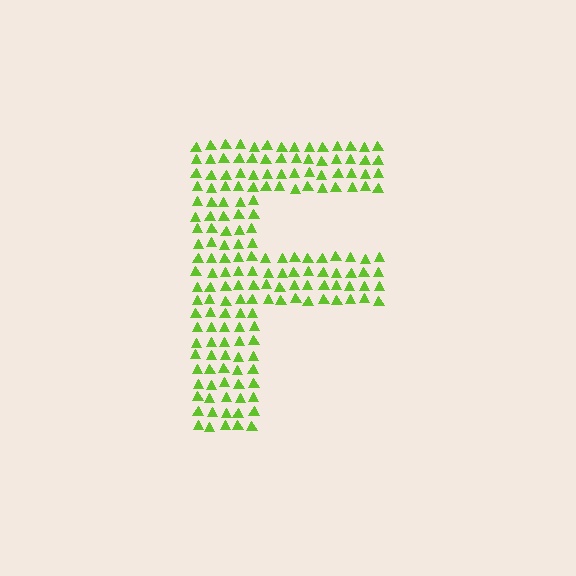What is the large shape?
The large shape is the letter F.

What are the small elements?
The small elements are triangles.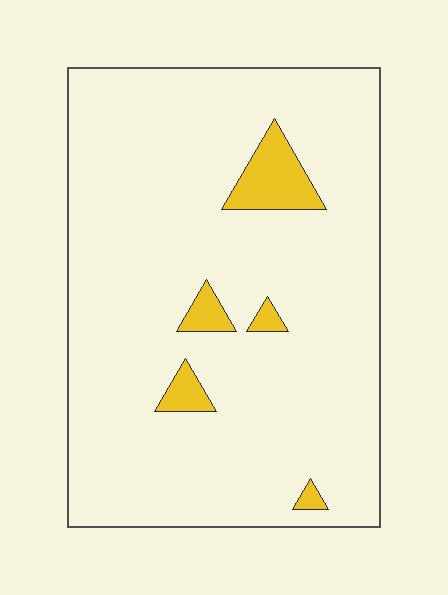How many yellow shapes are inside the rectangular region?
5.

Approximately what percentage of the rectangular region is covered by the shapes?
Approximately 5%.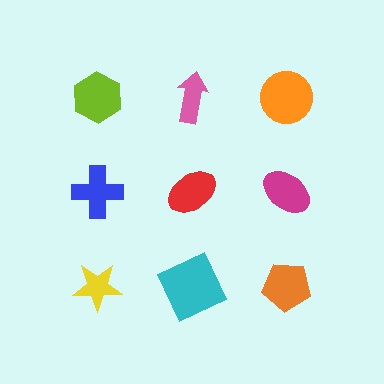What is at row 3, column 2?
A cyan square.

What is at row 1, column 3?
An orange circle.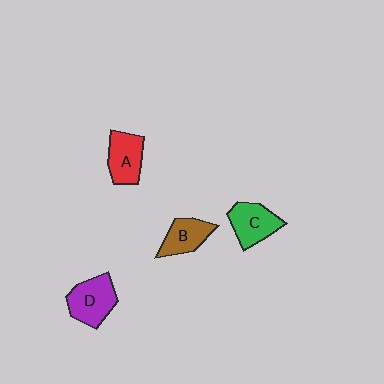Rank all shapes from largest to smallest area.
From largest to smallest: D (purple), C (green), A (red), B (brown).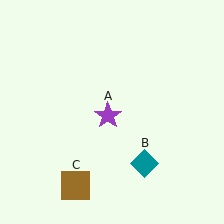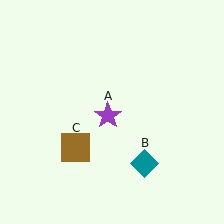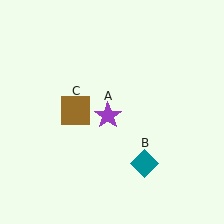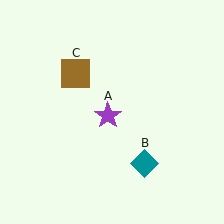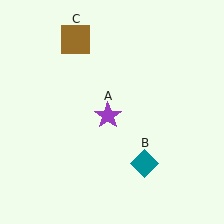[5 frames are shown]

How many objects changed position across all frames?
1 object changed position: brown square (object C).